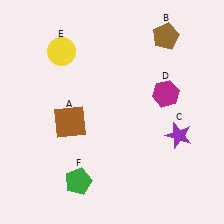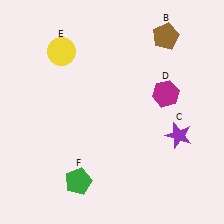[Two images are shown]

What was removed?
The brown square (A) was removed in Image 2.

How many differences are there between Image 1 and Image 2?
There is 1 difference between the two images.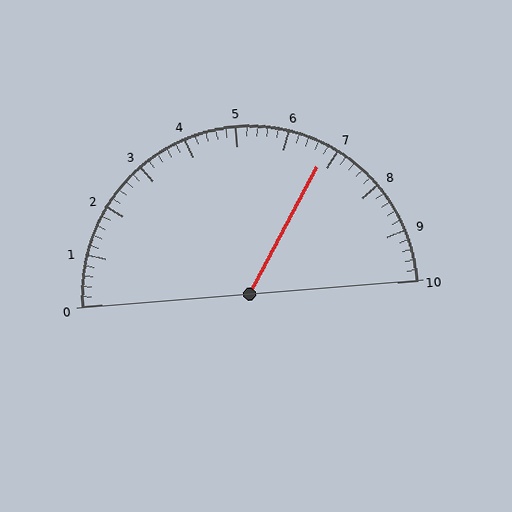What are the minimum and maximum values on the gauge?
The gauge ranges from 0 to 10.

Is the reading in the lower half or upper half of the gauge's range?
The reading is in the upper half of the range (0 to 10).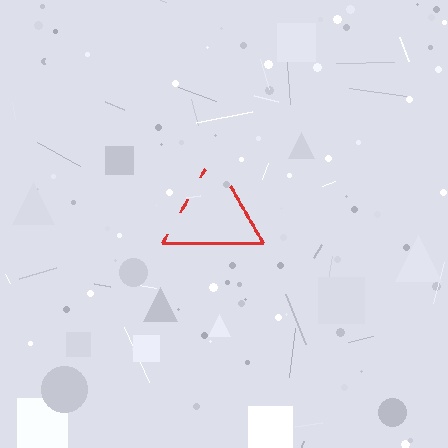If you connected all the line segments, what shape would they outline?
They would outline a triangle.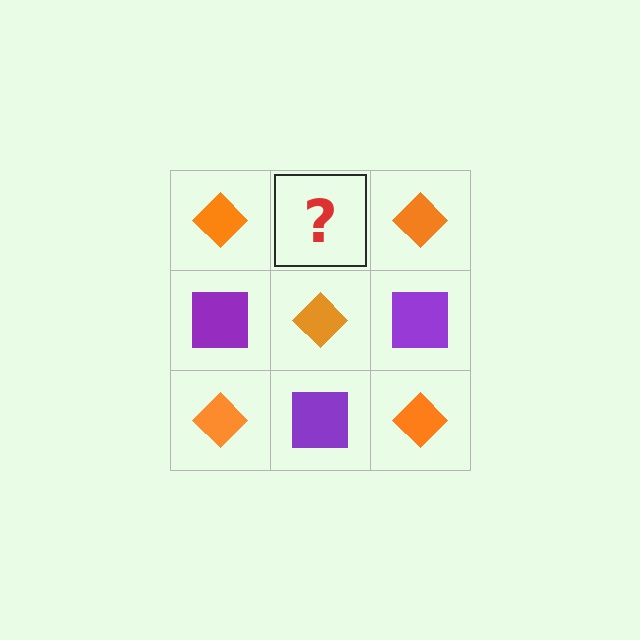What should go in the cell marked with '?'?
The missing cell should contain a purple square.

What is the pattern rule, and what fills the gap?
The rule is that it alternates orange diamond and purple square in a checkerboard pattern. The gap should be filled with a purple square.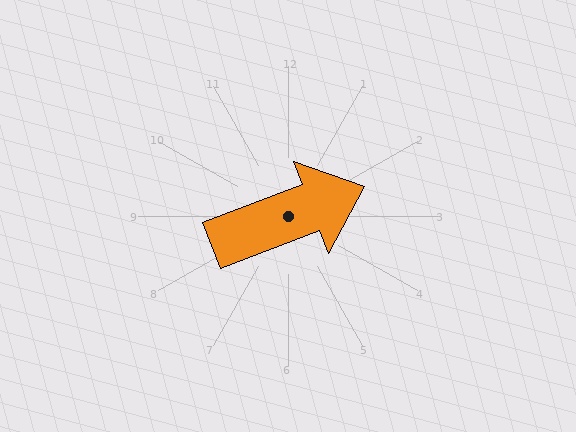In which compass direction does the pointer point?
East.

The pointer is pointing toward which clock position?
Roughly 2 o'clock.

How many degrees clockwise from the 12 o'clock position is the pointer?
Approximately 69 degrees.